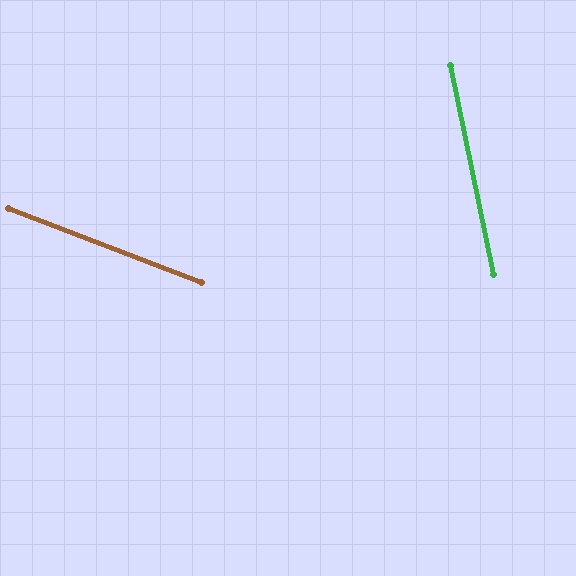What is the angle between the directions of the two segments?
Approximately 58 degrees.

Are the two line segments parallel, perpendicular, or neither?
Neither parallel nor perpendicular — they differ by about 58°.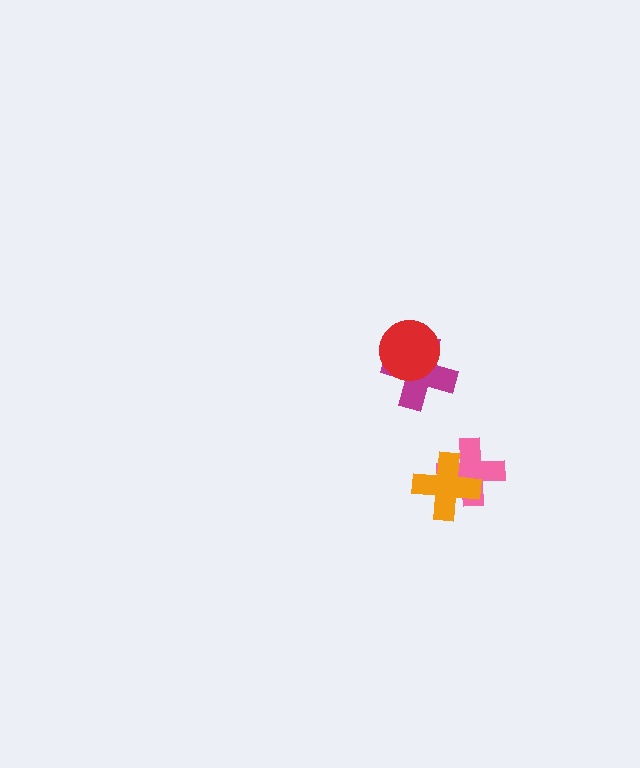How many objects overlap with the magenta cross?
1 object overlaps with the magenta cross.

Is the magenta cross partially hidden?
Yes, it is partially covered by another shape.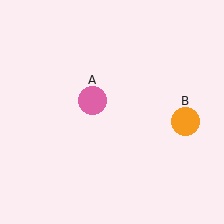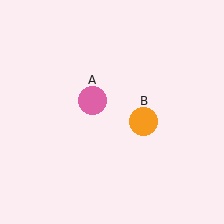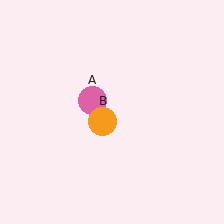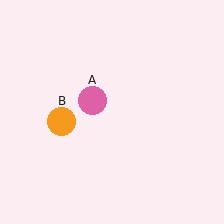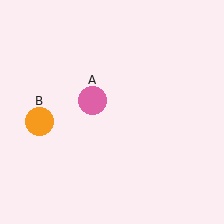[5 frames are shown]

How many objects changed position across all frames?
1 object changed position: orange circle (object B).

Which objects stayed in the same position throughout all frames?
Pink circle (object A) remained stationary.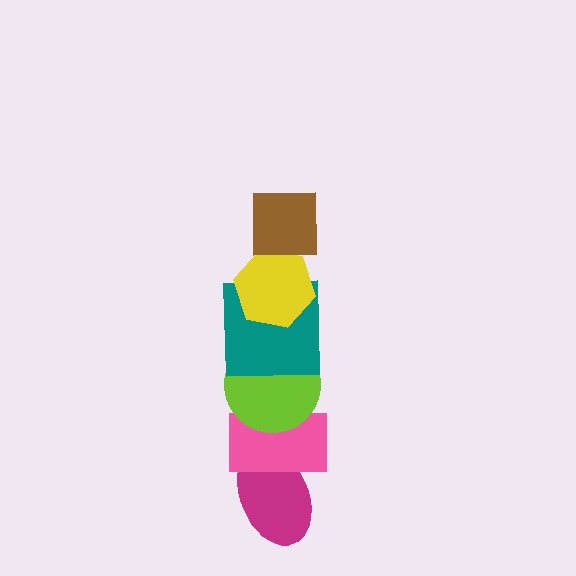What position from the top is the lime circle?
The lime circle is 4th from the top.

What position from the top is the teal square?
The teal square is 3rd from the top.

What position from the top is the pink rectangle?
The pink rectangle is 5th from the top.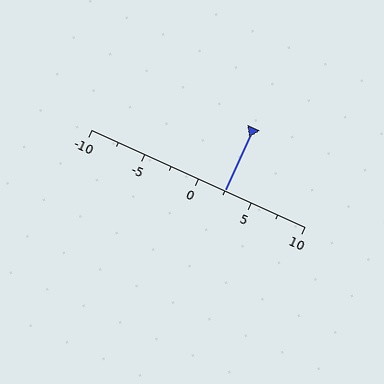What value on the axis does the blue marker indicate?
The marker indicates approximately 2.5.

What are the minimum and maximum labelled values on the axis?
The axis runs from -10 to 10.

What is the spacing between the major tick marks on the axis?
The major ticks are spaced 5 apart.